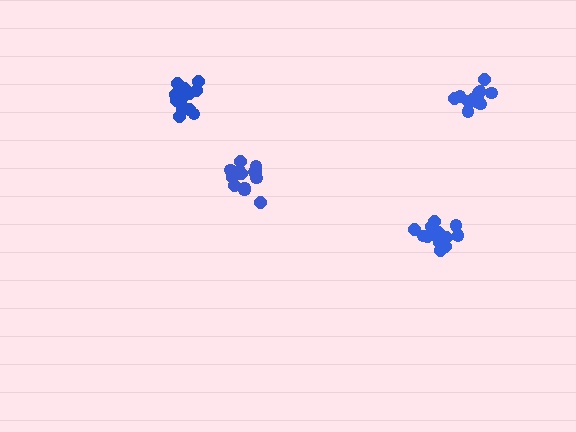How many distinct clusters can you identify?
There are 4 distinct clusters.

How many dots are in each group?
Group 1: 13 dots, Group 2: 14 dots, Group 3: 12 dots, Group 4: 15 dots (54 total).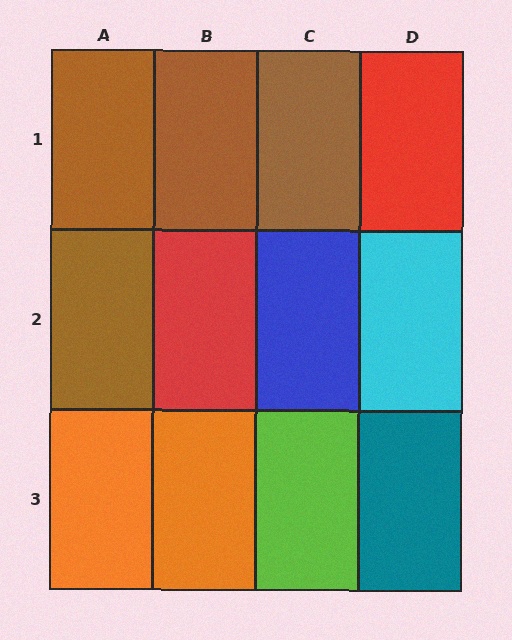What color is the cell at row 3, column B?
Orange.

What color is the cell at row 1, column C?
Brown.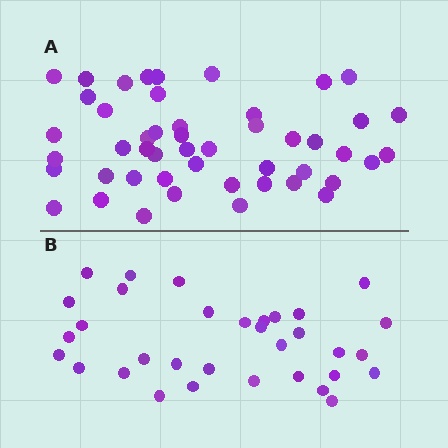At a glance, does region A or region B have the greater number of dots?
Region A (the top region) has more dots.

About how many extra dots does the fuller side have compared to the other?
Region A has approximately 15 more dots than region B.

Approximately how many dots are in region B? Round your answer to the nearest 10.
About 30 dots. (The exact count is 33, which rounds to 30.)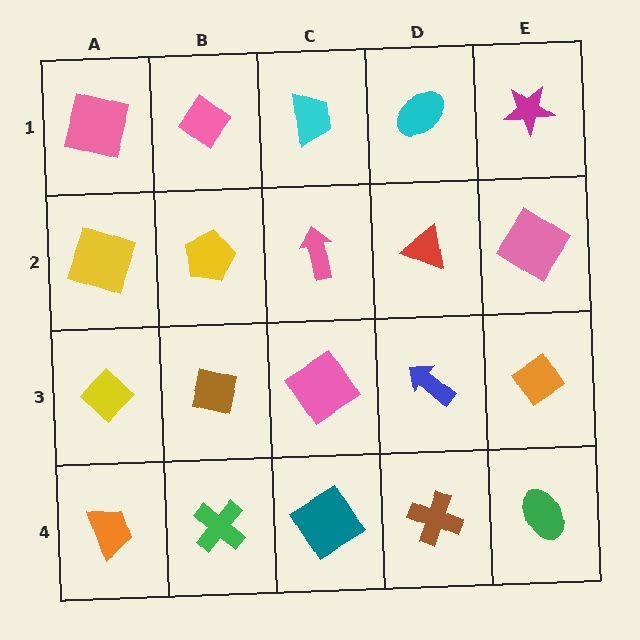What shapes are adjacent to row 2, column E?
A magenta star (row 1, column E), an orange diamond (row 3, column E), a red triangle (row 2, column D).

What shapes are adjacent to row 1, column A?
A yellow square (row 2, column A), a pink diamond (row 1, column B).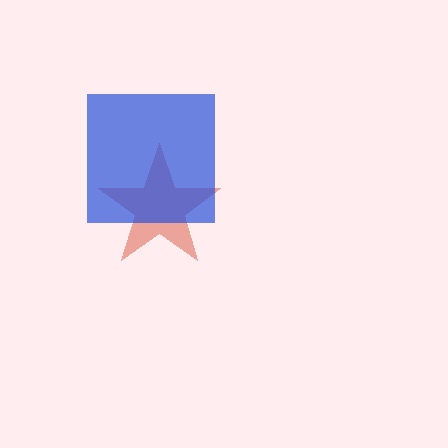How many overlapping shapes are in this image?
There are 2 overlapping shapes in the image.